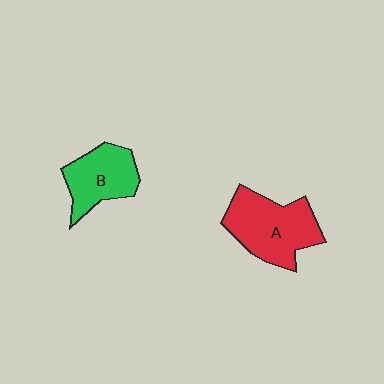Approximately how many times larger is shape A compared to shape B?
Approximately 1.3 times.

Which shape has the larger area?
Shape A (red).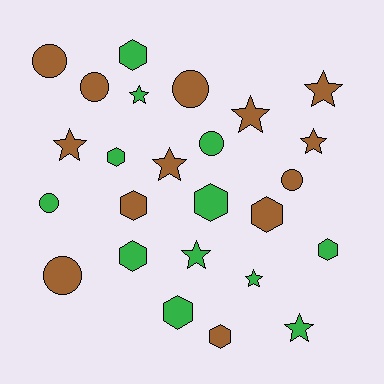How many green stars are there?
There are 4 green stars.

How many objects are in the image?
There are 25 objects.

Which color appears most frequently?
Brown, with 13 objects.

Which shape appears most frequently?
Star, with 9 objects.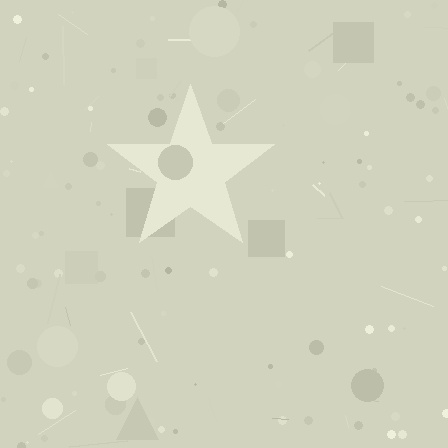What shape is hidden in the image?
A star is hidden in the image.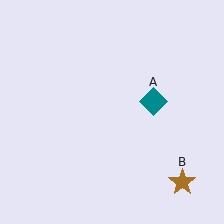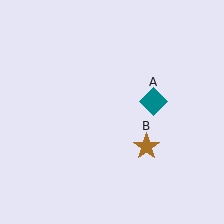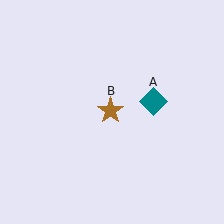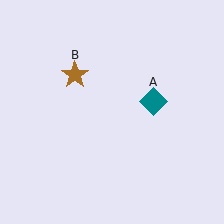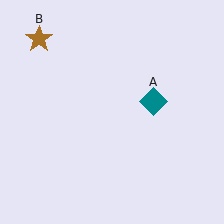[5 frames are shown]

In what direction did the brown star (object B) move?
The brown star (object B) moved up and to the left.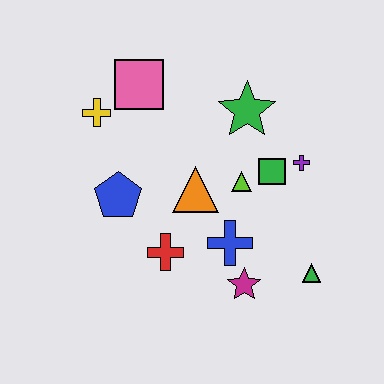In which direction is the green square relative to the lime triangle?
The green square is to the right of the lime triangle.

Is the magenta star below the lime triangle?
Yes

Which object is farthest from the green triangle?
The yellow cross is farthest from the green triangle.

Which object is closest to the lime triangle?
The green square is closest to the lime triangle.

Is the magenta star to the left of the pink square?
No